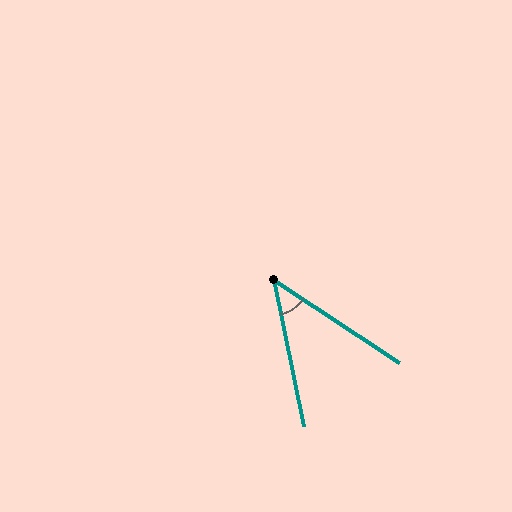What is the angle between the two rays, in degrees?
Approximately 45 degrees.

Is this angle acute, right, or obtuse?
It is acute.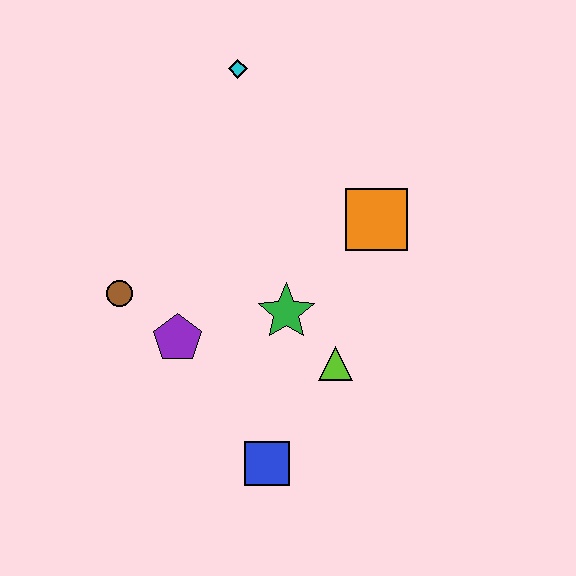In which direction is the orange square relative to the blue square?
The orange square is above the blue square.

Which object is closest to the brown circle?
The purple pentagon is closest to the brown circle.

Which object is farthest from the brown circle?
The orange square is farthest from the brown circle.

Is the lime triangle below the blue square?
No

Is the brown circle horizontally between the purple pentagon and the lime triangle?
No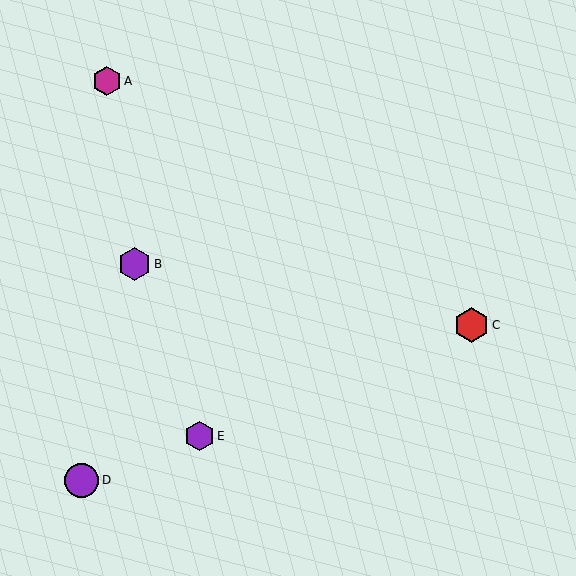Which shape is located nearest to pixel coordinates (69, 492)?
The purple circle (labeled D) at (82, 480) is nearest to that location.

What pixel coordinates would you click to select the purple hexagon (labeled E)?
Click at (200, 436) to select the purple hexagon E.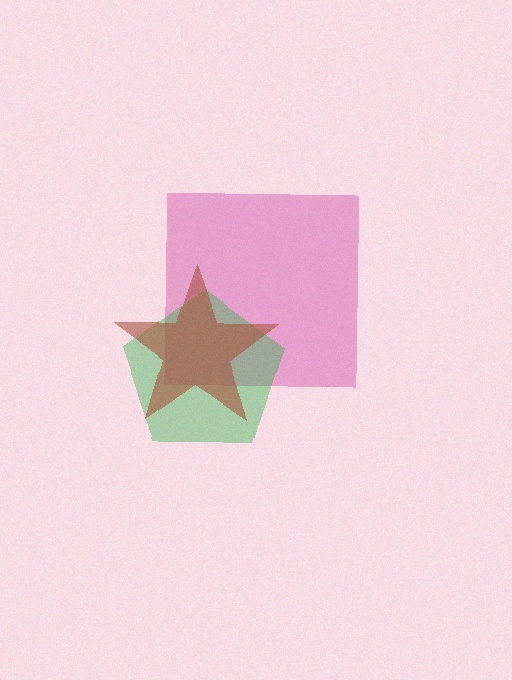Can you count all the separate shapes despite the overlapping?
Yes, there are 3 separate shapes.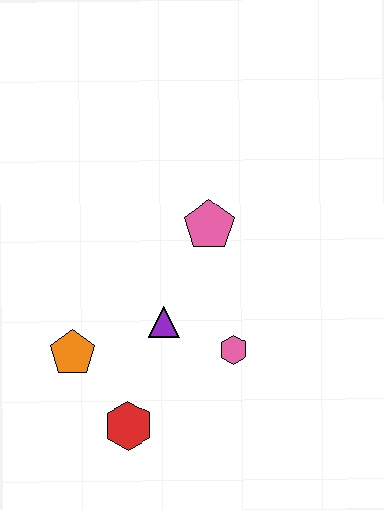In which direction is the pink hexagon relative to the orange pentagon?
The pink hexagon is to the right of the orange pentagon.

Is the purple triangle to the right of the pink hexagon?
No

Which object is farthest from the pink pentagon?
The red hexagon is farthest from the pink pentagon.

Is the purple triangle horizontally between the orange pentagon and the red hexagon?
No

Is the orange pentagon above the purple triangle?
No